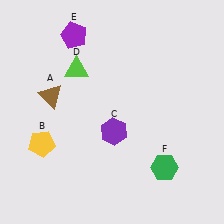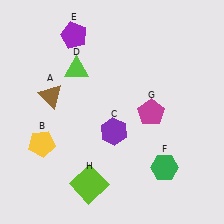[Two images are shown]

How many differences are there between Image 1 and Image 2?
There are 2 differences between the two images.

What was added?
A magenta pentagon (G), a lime square (H) were added in Image 2.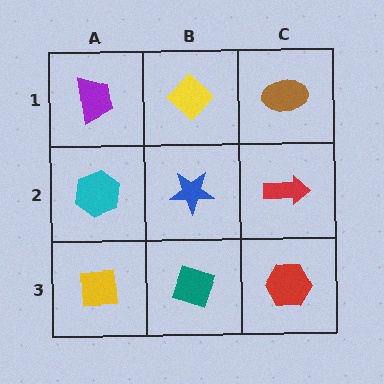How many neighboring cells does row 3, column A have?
2.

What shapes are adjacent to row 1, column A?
A cyan hexagon (row 2, column A), a yellow diamond (row 1, column B).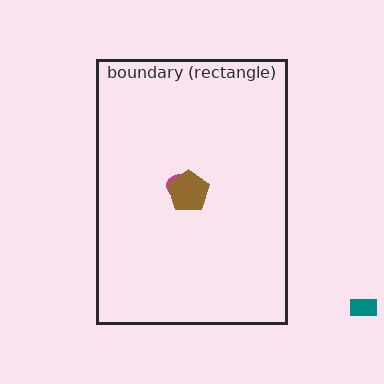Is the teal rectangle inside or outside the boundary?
Outside.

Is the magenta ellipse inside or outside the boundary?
Inside.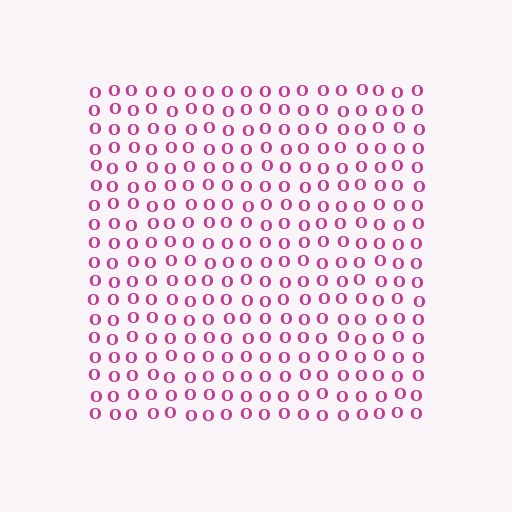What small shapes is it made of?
It is made of small letter O's.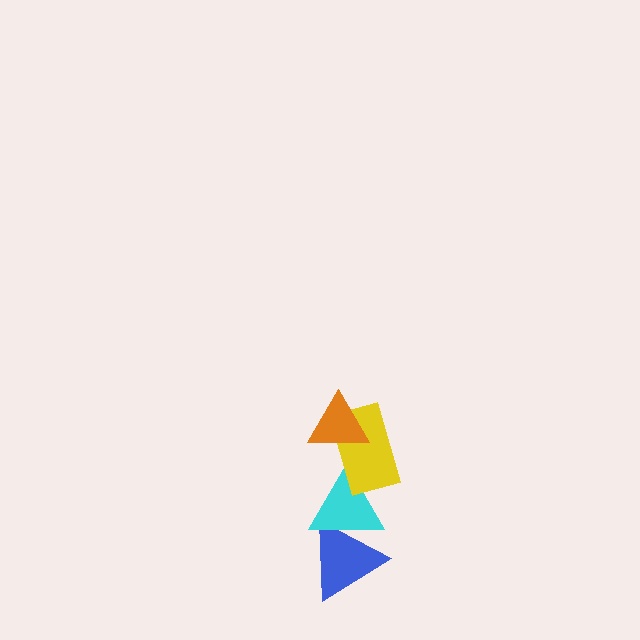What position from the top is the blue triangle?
The blue triangle is 4th from the top.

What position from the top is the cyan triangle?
The cyan triangle is 3rd from the top.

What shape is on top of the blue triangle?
The cyan triangle is on top of the blue triangle.